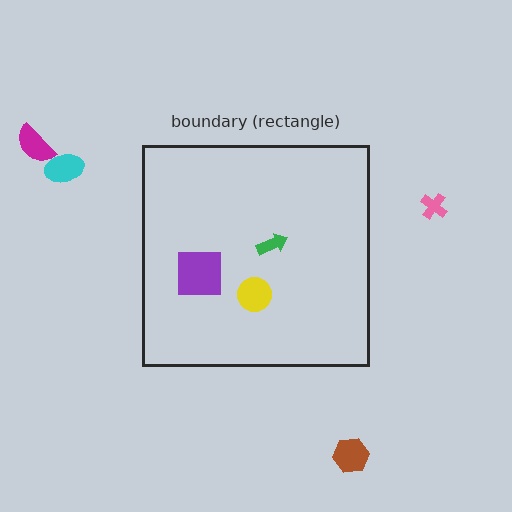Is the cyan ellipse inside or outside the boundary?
Outside.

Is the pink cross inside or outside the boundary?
Outside.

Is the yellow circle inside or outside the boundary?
Inside.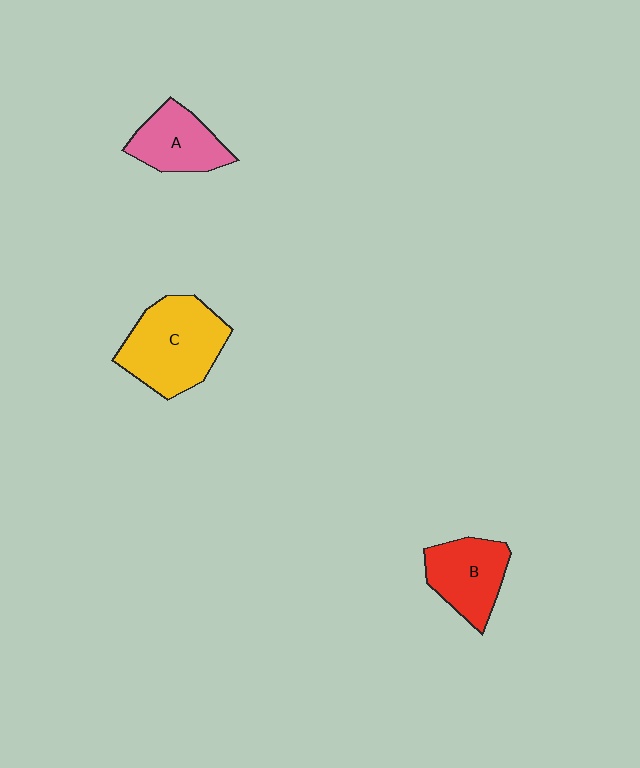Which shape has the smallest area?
Shape A (pink).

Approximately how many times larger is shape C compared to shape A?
Approximately 1.6 times.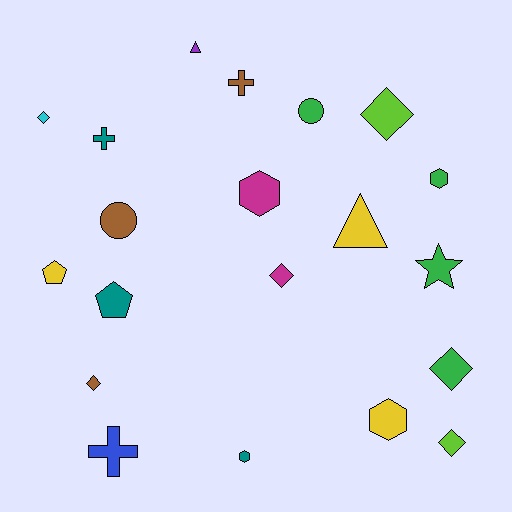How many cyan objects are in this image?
There is 1 cyan object.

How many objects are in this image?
There are 20 objects.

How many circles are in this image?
There are 2 circles.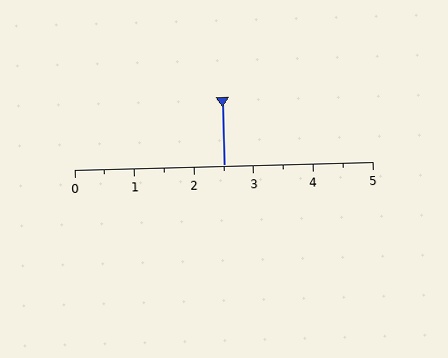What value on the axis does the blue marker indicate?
The marker indicates approximately 2.5.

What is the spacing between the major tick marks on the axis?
The major ticks are spaced 1 apart.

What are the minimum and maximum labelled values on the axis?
The axis runs from 0 to 5.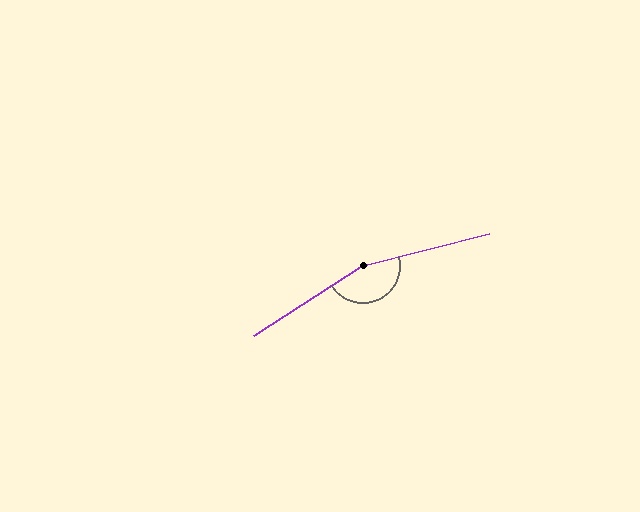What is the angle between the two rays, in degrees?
Approximately 162 degrees.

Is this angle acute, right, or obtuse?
It is obtuse.